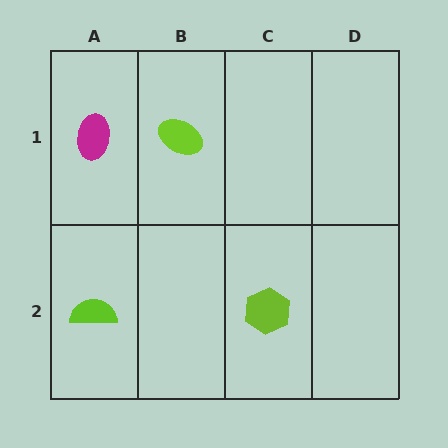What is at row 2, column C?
A lime hexagon.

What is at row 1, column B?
A lime ellipse.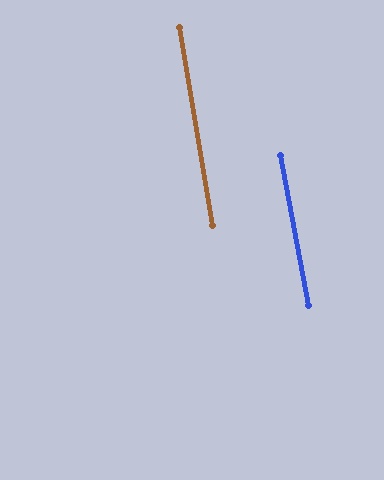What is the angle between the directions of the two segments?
Approximately 1 degree.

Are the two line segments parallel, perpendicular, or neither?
Parallel — their directions differ by only 0.9°.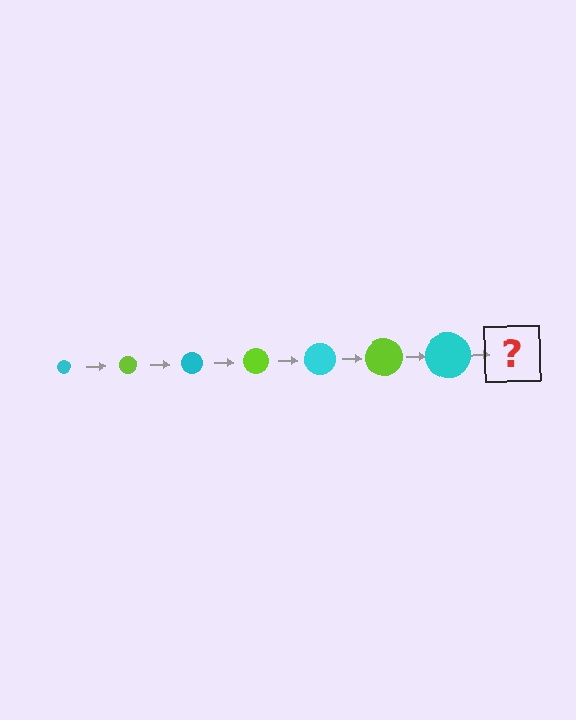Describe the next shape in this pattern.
It should be a lime circle, larger than the previous one.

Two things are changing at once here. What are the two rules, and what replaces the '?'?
The two rules are that the circle grows larger each step and the color cycles through cyan and lime. The '?' should be a lime circle, larger than the previous one.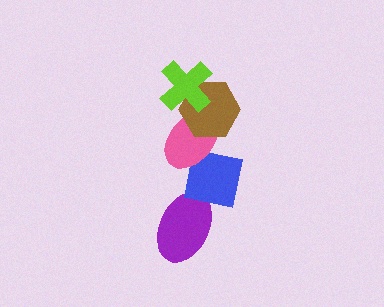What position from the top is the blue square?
The blue square is 4th from the top.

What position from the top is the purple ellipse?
The purple ellipse is 5th from the top.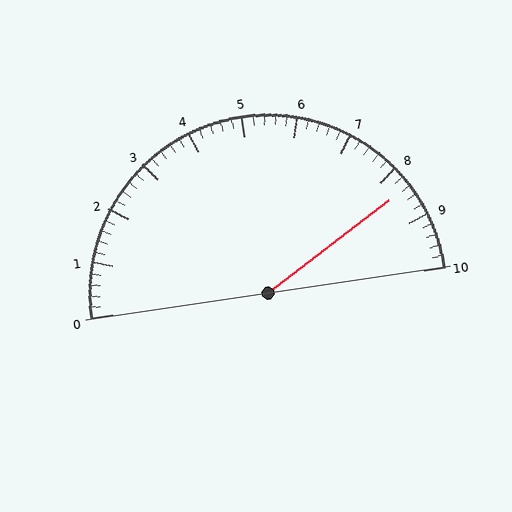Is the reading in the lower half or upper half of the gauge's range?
The reading is in the upper half of the range (0 to 10).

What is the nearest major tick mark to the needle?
The nearest major tick mark is 8.